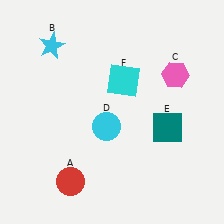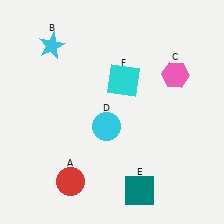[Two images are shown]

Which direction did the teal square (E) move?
The teal square (E) moved down.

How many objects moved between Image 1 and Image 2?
1 object moved between the two images.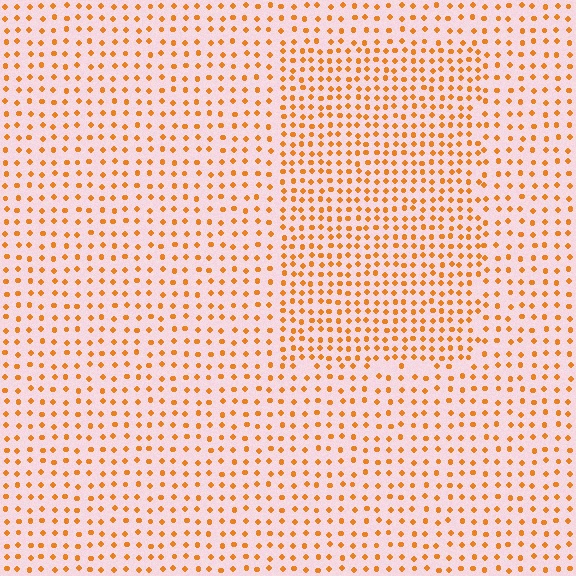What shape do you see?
I see a rectangle.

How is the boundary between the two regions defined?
The boundary is defined by a change in element density (approximately 1.7x ratio). All elements are the same color, size, and shape.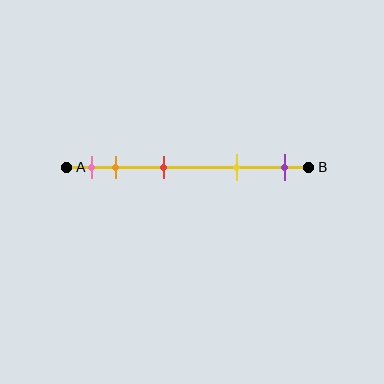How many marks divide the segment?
There are 5 marks dividing the segment.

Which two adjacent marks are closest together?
The pink and orange marks are the closest adjacent pair.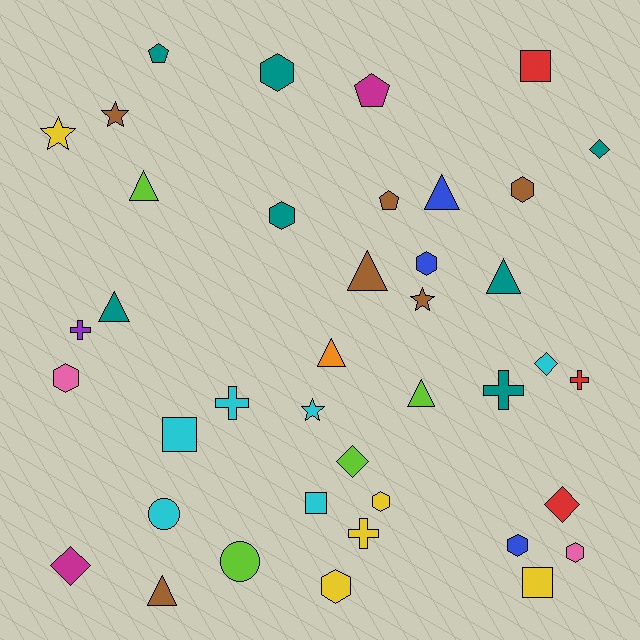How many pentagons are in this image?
There are 3 pentagons.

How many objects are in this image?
There are 40 objects.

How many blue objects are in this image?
There are 3 blue objects.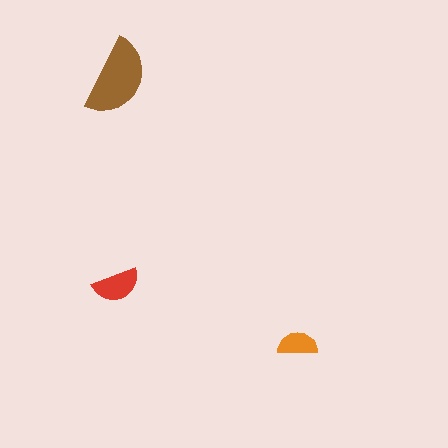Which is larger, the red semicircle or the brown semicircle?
The brown one.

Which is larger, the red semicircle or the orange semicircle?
The red one.